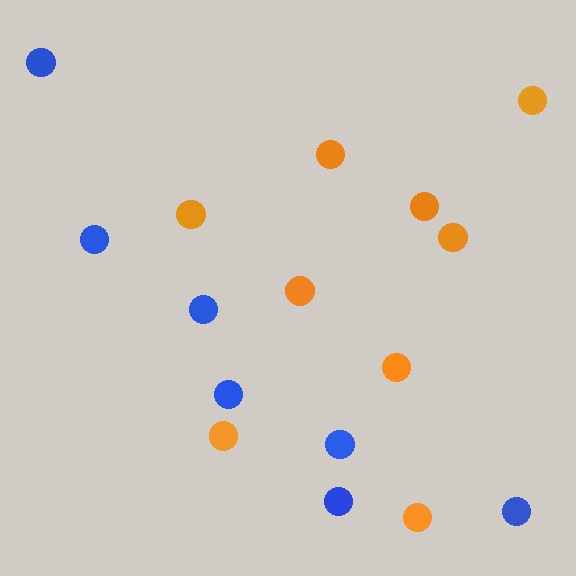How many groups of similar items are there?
There are 2 groups: one group of orange circles (9) and one group of blue circles (7).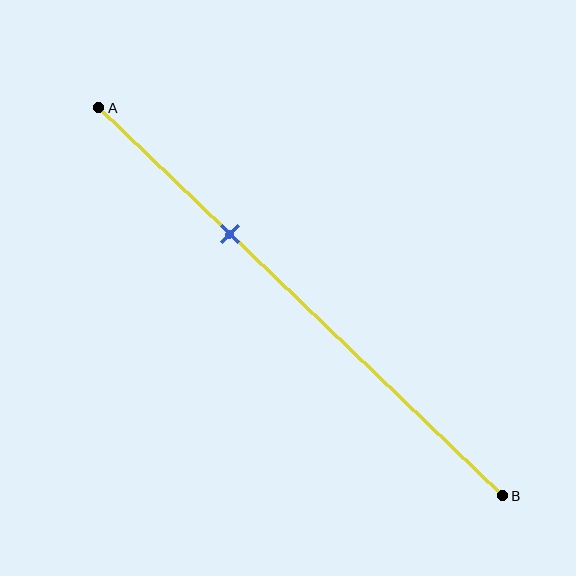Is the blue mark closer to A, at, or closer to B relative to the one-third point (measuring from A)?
The blue mark is approximately at the one-third point of segment AB.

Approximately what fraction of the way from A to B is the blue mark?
The blue mark is approximately 35% of the way from A to B.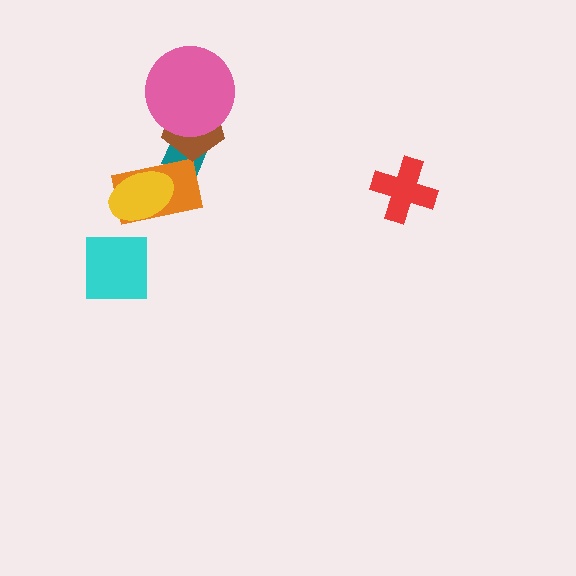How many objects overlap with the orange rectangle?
2 objects overlap with the orange rectangle.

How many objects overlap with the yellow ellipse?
1 object overlaps with the yellow ellipse.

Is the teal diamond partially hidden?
Yes, it is partially covered by another shape.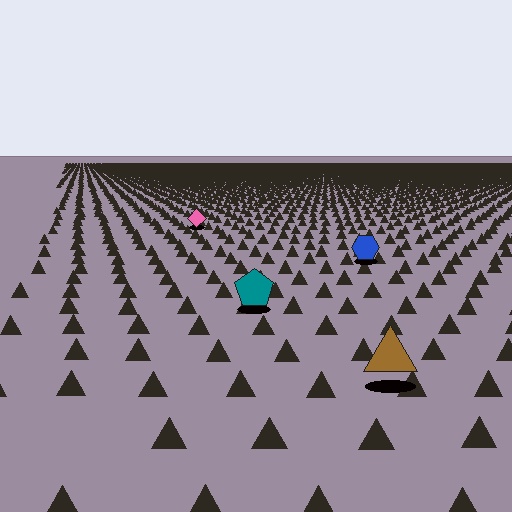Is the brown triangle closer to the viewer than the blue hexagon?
Yes. The brown triangle is closer — you can tell from the texture gradient: the ground texture is coarser near it.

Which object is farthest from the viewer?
The pink diamond is farthest from the viewer. It appears smaller and the ground texture around it is denser.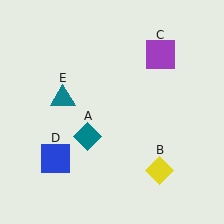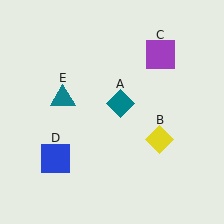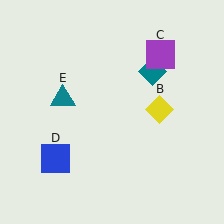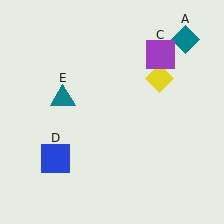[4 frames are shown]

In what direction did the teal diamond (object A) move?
The teal diamond (object A) moved up and to the right.